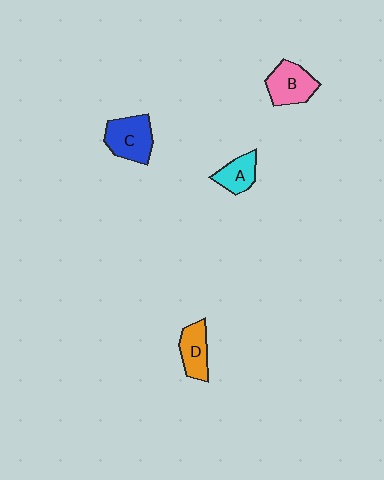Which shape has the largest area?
Shape C (blue).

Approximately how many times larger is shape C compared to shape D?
Approximately 1.3 times.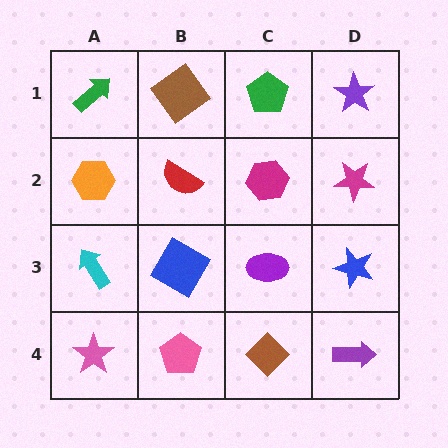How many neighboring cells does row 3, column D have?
3.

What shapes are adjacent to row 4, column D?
A blue star (row 3, column D), a brown diamond (row 4, column C).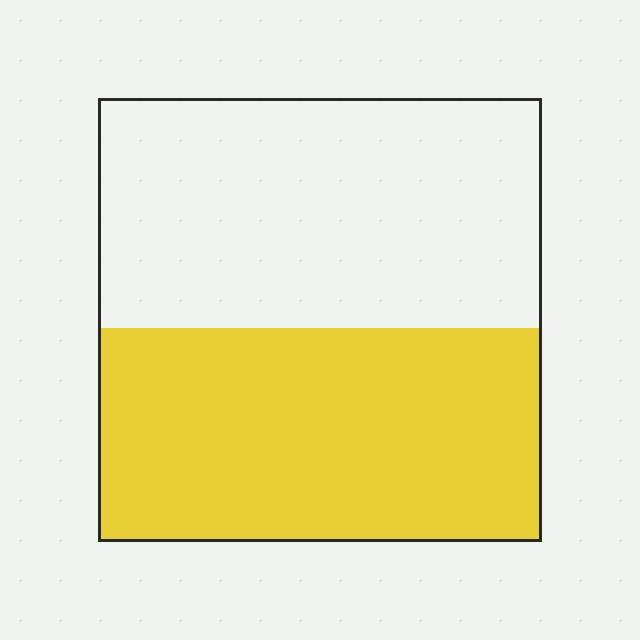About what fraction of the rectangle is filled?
About one half (1/2).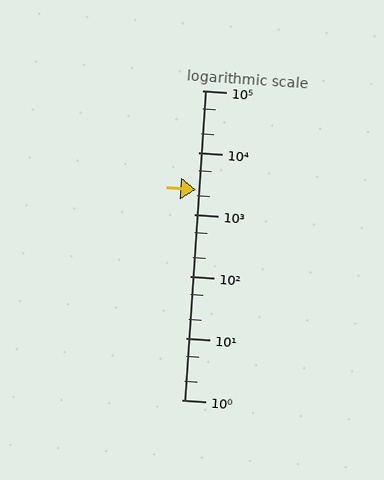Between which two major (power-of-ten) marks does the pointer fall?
The pointer is between 1000 and 10000.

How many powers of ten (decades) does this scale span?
The scale spans 5 decades, from 1 to 100000.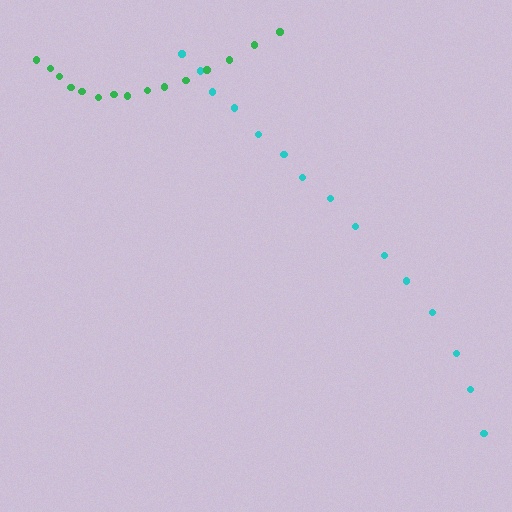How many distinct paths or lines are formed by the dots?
There are 2 distinct paths.